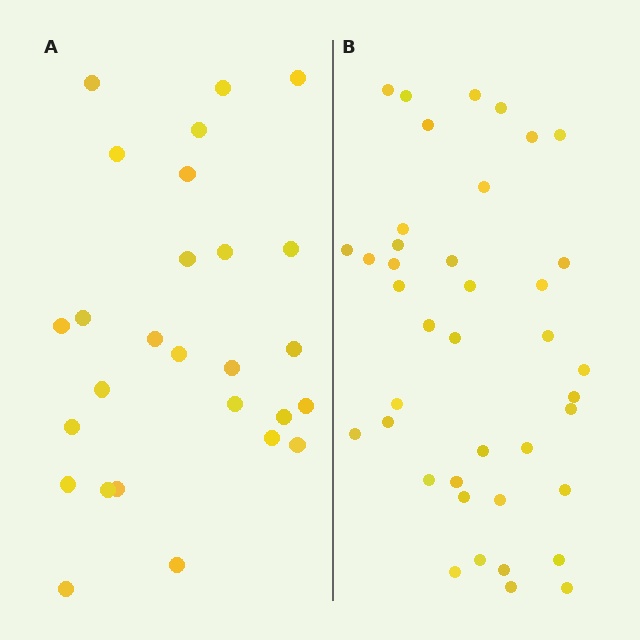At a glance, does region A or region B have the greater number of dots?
Region B (the right region) has more dots.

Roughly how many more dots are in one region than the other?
Region B has approximately 15 more dots than region A.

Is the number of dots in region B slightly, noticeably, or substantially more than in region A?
Region B has substantially more. The ratio is roughly 1.5 to 1.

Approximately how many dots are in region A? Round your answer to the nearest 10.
About 30 dots. (The exact count is 27, which rounds to 30.)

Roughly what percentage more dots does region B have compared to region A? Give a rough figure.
About 50% more.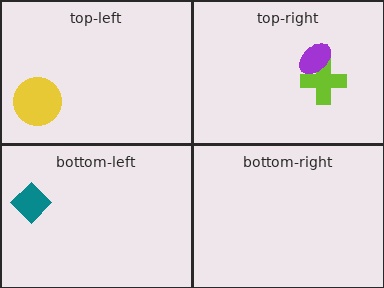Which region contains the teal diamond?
The bottom-left region.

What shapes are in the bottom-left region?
The teal diamond.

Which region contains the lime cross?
The top-right region.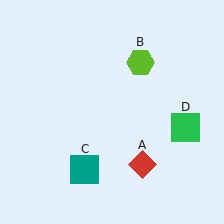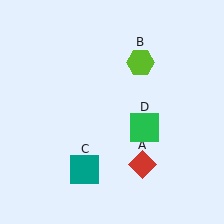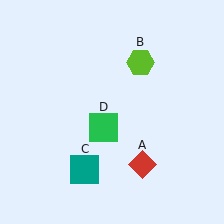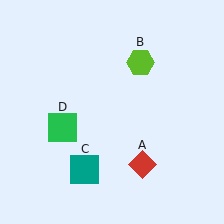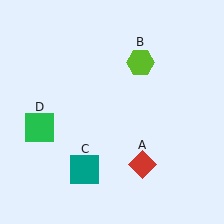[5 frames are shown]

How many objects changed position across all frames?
1 object changed position: green square (object D).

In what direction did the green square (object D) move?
The green square (object D) moved left.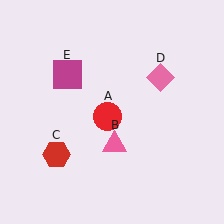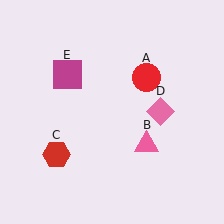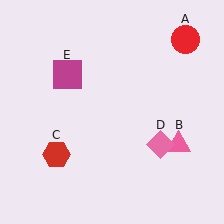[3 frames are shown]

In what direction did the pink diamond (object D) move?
The pink diamond (object D) moved down.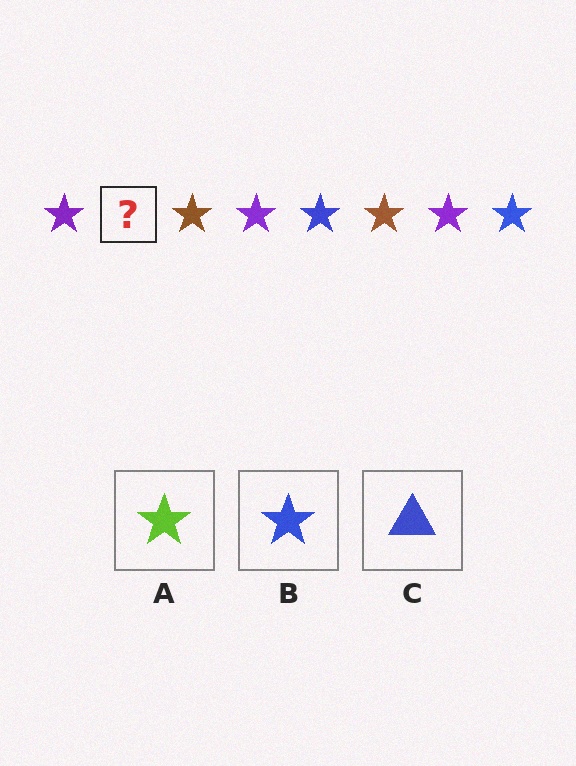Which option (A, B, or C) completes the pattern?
B.